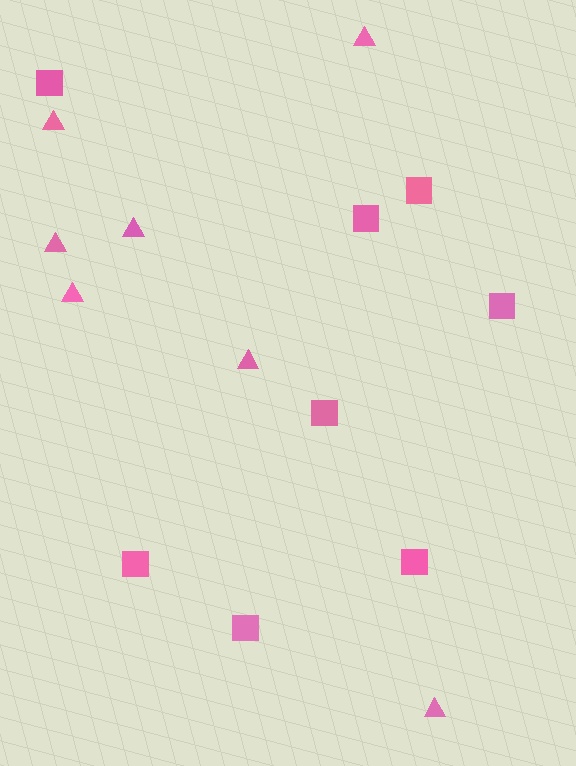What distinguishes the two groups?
There are 2 groups: one group of squares (8) and one group of triangles (7).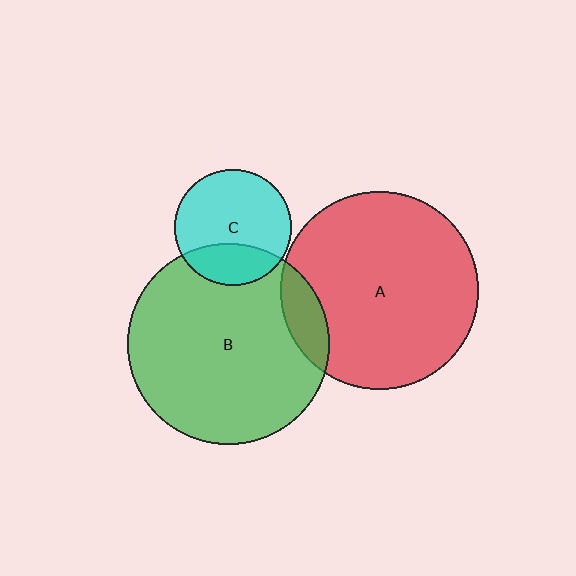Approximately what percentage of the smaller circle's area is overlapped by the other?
Approximately 25%.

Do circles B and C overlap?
Yes.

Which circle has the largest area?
Circle B (green).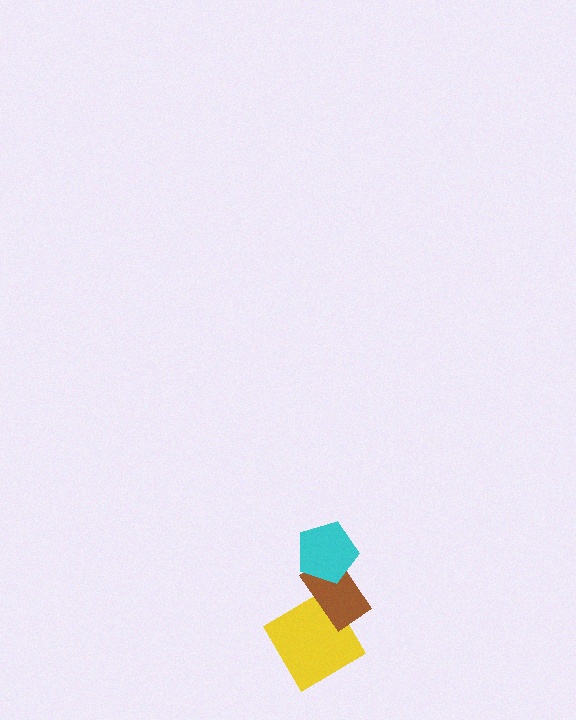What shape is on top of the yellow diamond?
The brown rectangle is on top of the yellow diamond.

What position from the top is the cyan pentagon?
The cyan pentagon is 1st from the top.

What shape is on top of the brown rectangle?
The cyan pentagon is on top of the brown rectangle.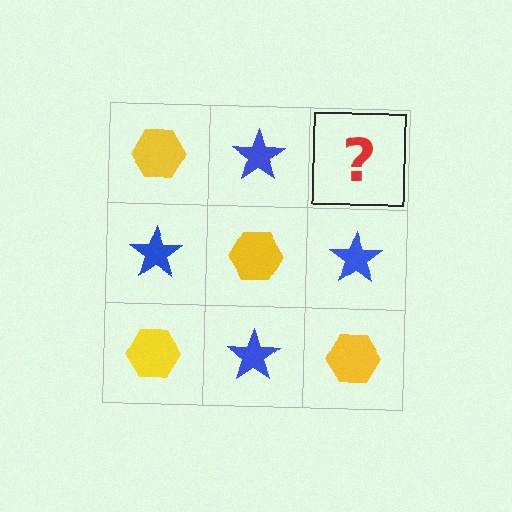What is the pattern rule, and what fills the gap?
The rule is that it alternates yellow hexagon and blue star in a checkerboard pattern. The gap should be filled with a yellow hexagon.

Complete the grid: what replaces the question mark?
The question mark should be replaced with a yellow hexagon.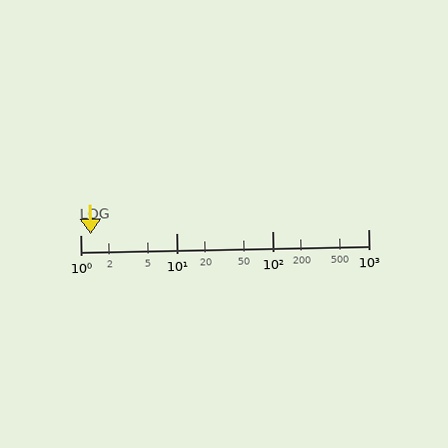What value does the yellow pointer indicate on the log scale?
The pointer indicates approximately 1.3.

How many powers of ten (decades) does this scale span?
The scale spans 3 decades, from 1 to 1000.